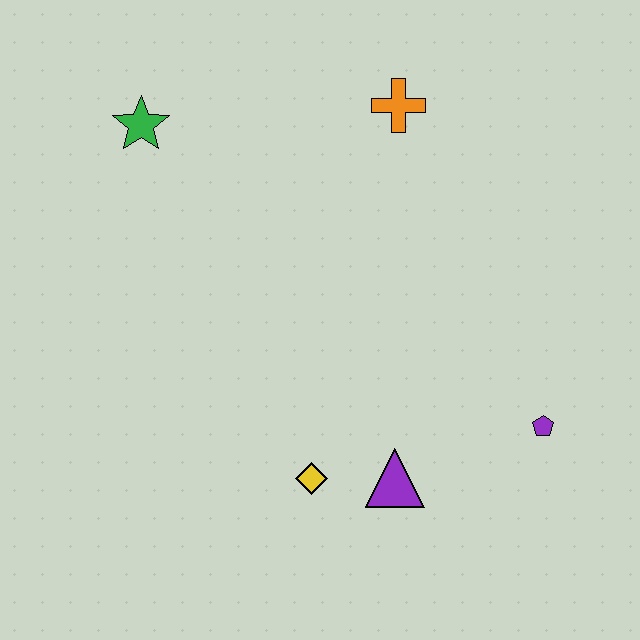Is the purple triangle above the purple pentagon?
No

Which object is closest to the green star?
The orange cross is closest to the green star.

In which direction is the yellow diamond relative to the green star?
The yellow diamond is below the green star.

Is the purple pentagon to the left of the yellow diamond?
No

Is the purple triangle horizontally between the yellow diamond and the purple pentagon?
Yes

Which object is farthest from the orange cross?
The yellow diamond is farthest from the orange cross.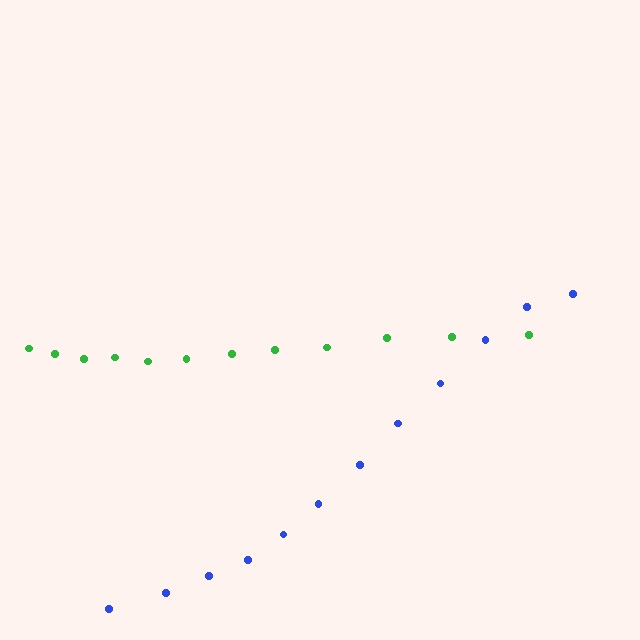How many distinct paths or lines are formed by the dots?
There are 2 distinct paths.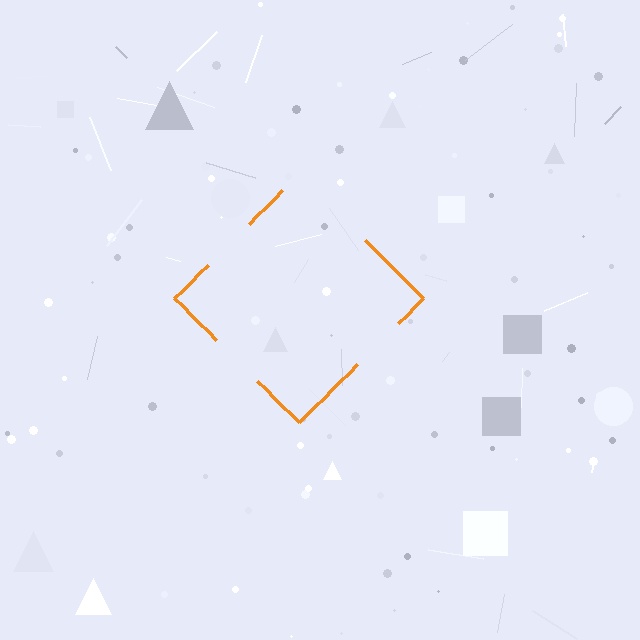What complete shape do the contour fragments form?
The contour fragments form a diamond.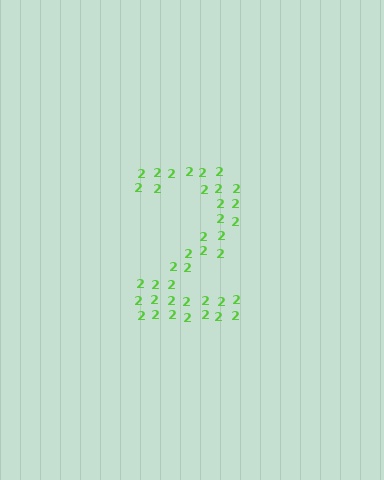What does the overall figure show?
The overall figure shows the digit 2.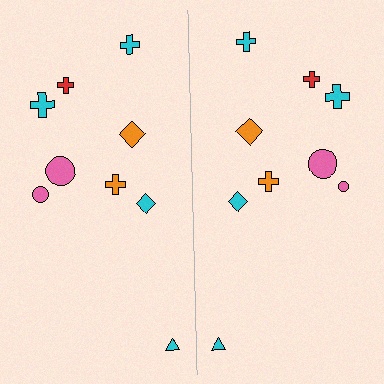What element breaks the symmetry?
The pink circle on the right side has a different size than its mirror counterpart.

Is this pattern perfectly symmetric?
No, the pattern is not perfectly symmetric. The pink circle on the right side has a different size than its mirror counterpart.